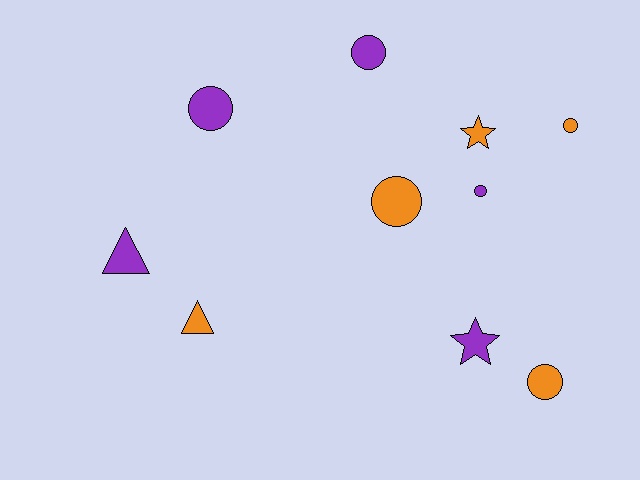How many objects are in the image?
There are 10 objects.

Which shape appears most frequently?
Circle, with 6 objects.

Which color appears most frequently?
Orange, with 5 objects.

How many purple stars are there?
There is 1 purple star.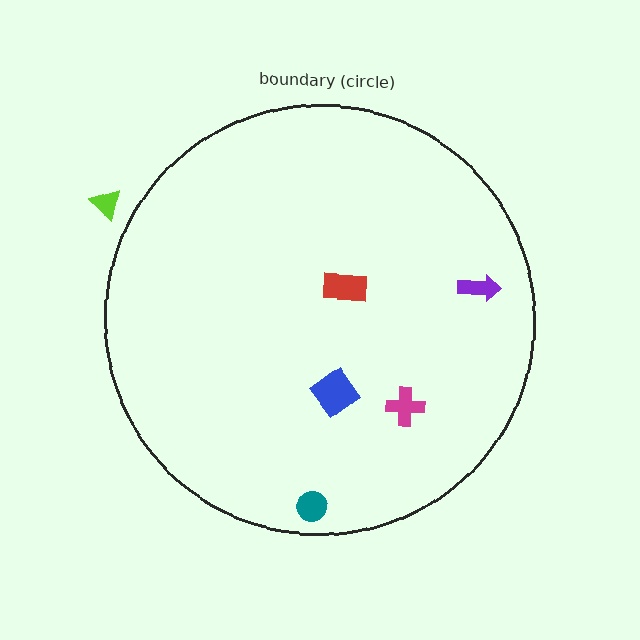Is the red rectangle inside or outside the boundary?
Inside.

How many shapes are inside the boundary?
5 inside, 1 outside.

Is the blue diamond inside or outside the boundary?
Inside.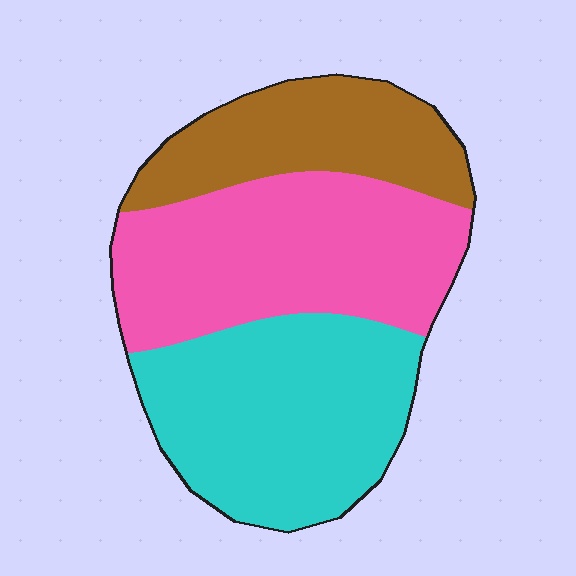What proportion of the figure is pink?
Pink covers roughly 40% of the figure.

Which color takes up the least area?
Brown, at roughly 25%.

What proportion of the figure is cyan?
Cyan takes up between a third and a half of the figure.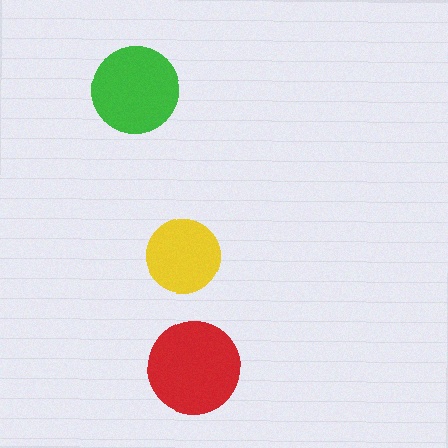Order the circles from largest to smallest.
the red one, the green one, the yellow one.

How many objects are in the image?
There are 3 objects in the image.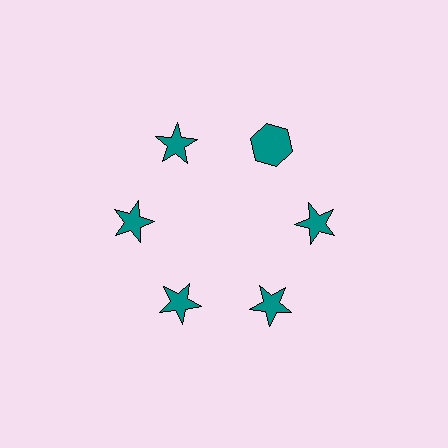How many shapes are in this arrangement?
There are 6 shapes arranged in a ring pattern.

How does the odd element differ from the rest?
It has a different shape: hexagon instead of star.